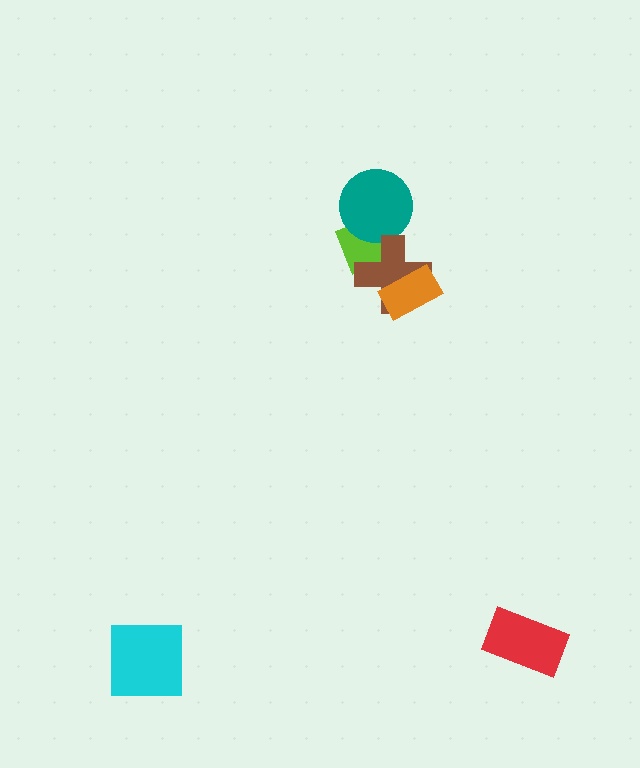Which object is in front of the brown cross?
The orange rectangle is in front of the brown cross.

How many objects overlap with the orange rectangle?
1 object overlaps with the orange rectangle.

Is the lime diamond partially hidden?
Yes, it is partially covered by another shape.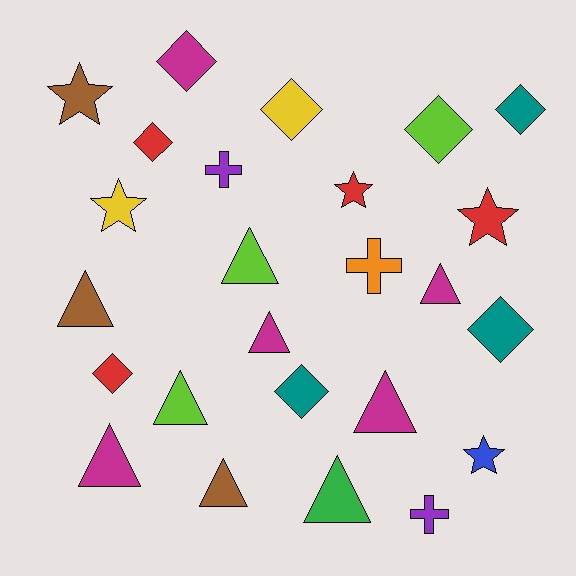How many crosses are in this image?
There are 3 crosses.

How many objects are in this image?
There are 25 objects.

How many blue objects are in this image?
There is 1 blue object.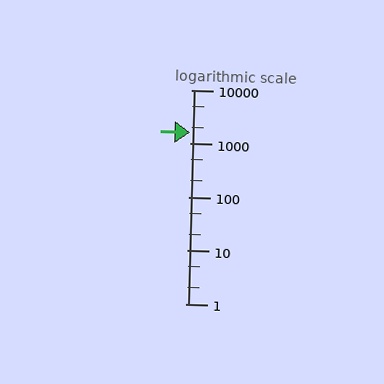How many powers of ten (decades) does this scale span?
The scale spans 4 decades, from 1 to 10000.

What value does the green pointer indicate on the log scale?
The pointer indicates approximately 1600.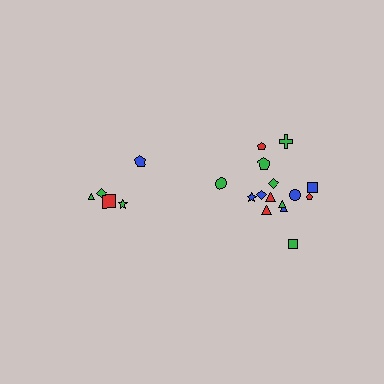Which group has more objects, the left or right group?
The right group.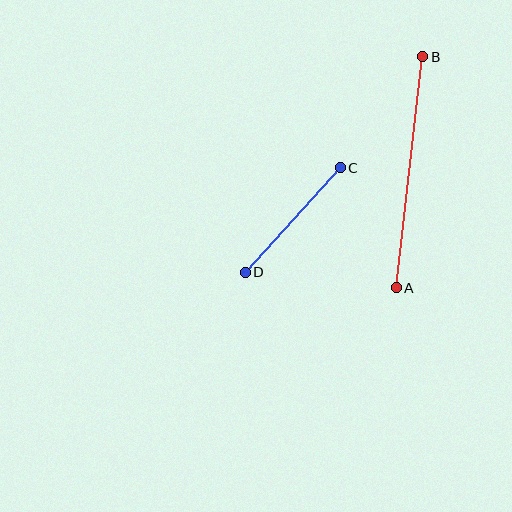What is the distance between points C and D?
The distance is approximately 141 pixels.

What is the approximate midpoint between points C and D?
The midpoint is at approximately (293, 220) pixels.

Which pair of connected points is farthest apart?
Points A and B are farthest apart.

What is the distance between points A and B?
The distance is approximately 232 pixels.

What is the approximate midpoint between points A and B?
The midpoint is at approximately (410, 172) pixels.